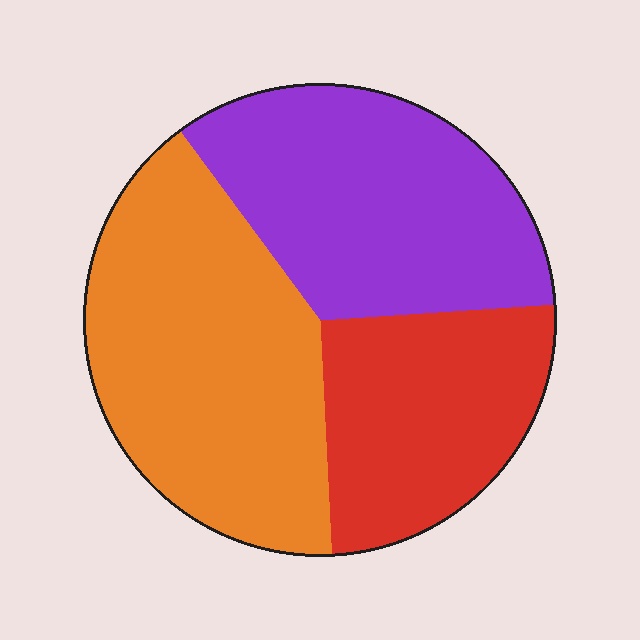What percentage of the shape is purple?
Purple takes up about one third (1/3) of the shape.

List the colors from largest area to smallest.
From largest to smallest: orange, purple, red.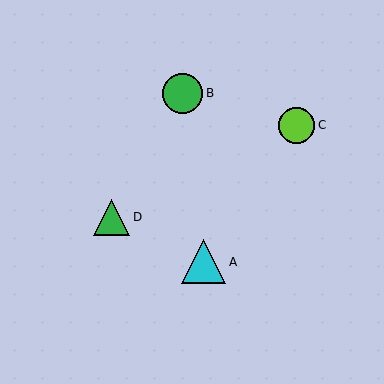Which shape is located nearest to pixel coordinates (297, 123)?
The lime circle (labeled C) at (297, 125) is nearest to that location.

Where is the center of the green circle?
The center of the green circle is at (183, 93).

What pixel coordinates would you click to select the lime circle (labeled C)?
Click at (297, 125) to select the lime circle C.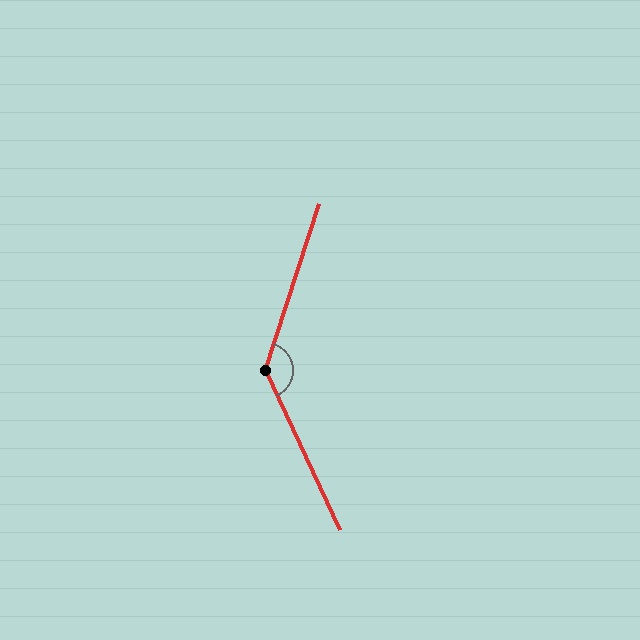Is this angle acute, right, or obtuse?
It is obtuse.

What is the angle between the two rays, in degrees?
Approximately 137 degrees.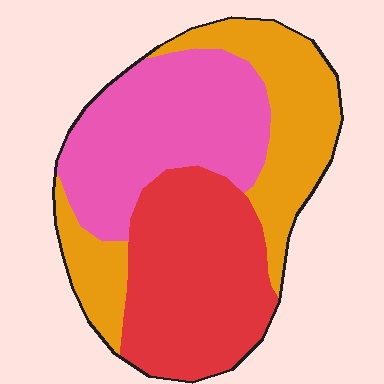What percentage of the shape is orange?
Orange takes up between a sixth and a third of the shape.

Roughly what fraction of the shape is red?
Red covers about 35% of the shape.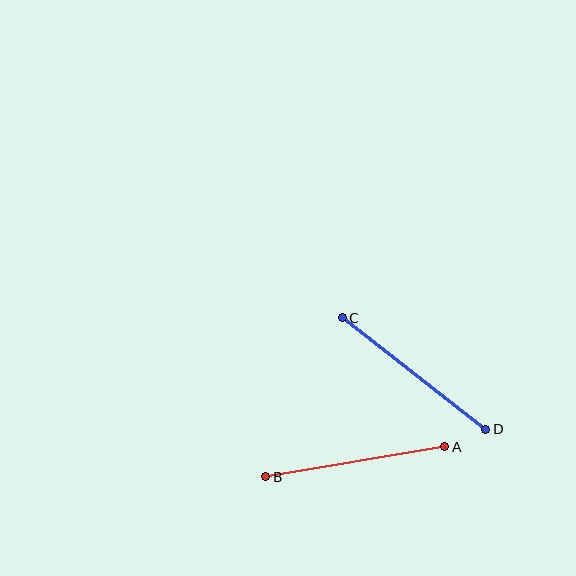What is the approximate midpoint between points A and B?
The midpoint is at approximately (355, 462) pixels.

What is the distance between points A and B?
The distance is approximately 182 pixels.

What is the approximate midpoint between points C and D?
The midpoint is at approximately (414, 373) pixels.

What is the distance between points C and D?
The distance is approximately 182 pixels.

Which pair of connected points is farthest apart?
Points C and D are farthest apart.